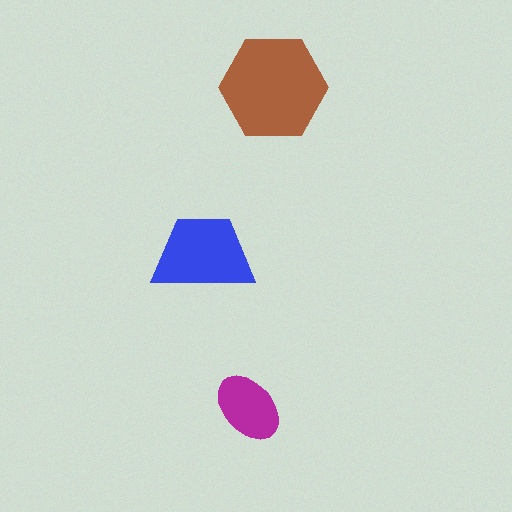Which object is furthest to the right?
The brown hexagon is rightmost.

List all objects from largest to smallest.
The brown hexagon, the blue trapezoid, the magenta ellipse.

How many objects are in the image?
There are 3 objects in the image.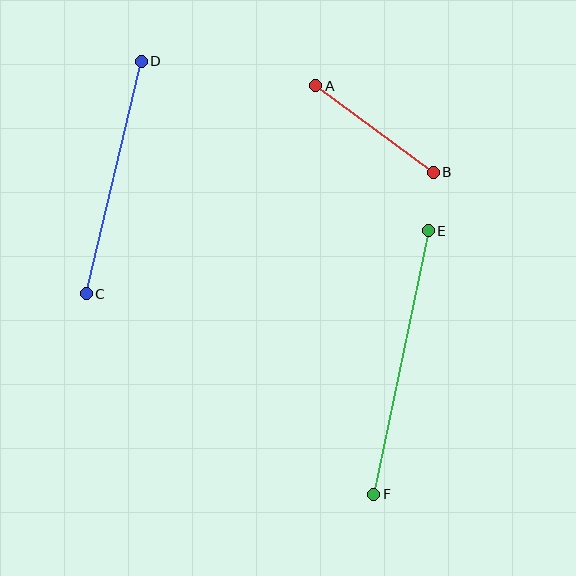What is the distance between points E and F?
The distance is approximately 269 pixels.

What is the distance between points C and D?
The distance is approximately 239 pixels.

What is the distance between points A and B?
The distance is approximately 146 pixels.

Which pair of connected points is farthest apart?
Points E and F are farthest apart.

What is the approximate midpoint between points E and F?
The midpoint is at approximately (401, 363) pixels.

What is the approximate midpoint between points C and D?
The midpoint is at approximately (114, 177) pixels.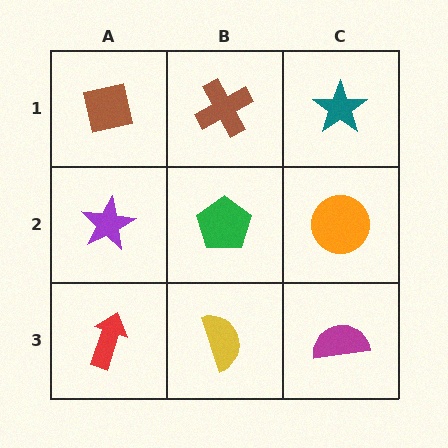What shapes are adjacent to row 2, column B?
A brown cross (row 1, column B), a yellow semicircle (row 3, column B), a purple star (row 2, column A), an orange circle (row 2, column C).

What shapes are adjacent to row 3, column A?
A purple star (row 2, column A), a yellow semicircle (row 3, column B).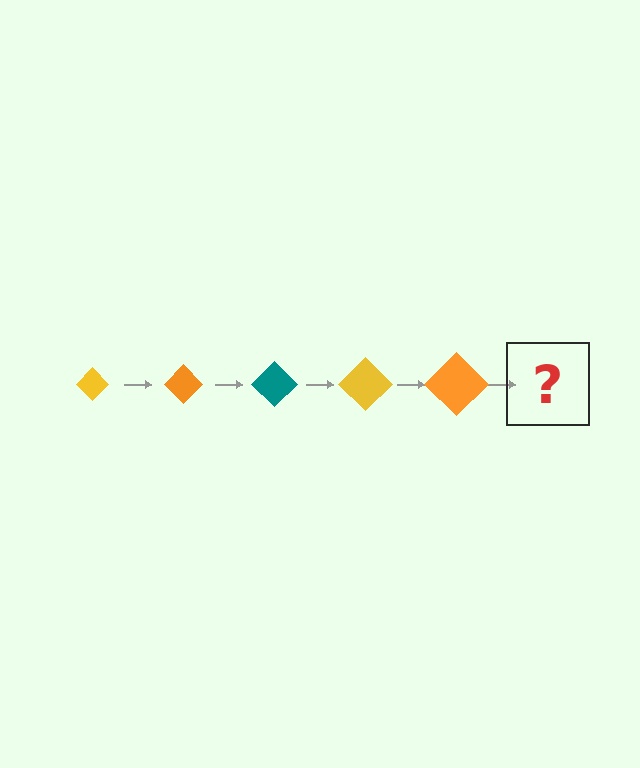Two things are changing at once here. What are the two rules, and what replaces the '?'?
The two rules are that the diamond grows larger each step and the color cycles through yellow, orange, and teal. The '?' should be a teal diamond, larger than the previous one.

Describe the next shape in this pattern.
It should be a teal diamond, larger than the previous one.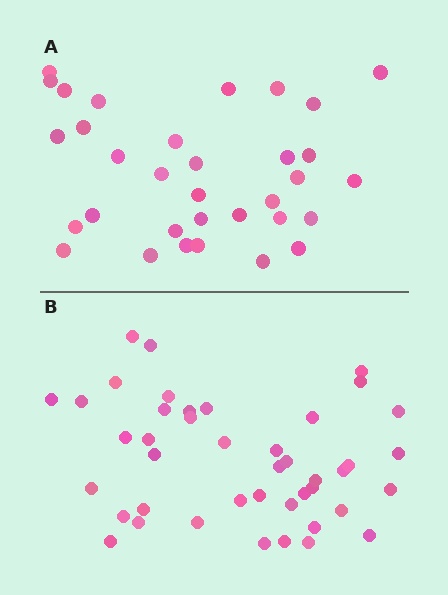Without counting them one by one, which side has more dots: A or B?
Region B (the bottom region) has more dots.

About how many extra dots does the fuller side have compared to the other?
Region B has roughly 10 or so more dots than region A.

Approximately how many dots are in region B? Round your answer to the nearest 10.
About 40 dots. (The exact count is 43, which rounds to 40.)